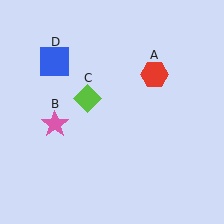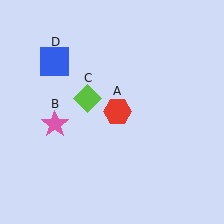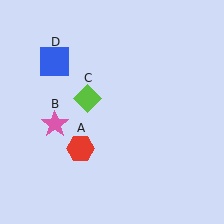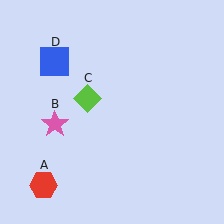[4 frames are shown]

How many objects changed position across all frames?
1 object changed position: red hexagon (object A).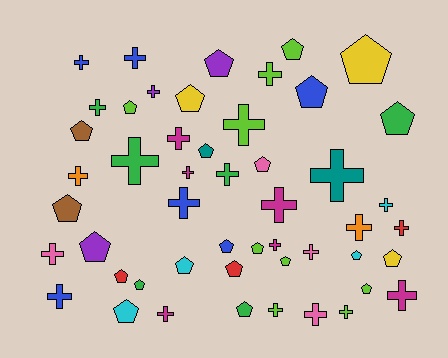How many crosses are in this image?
There are 26 crosses.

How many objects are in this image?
There are 50 objects.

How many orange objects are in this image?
There are 2 orange objects.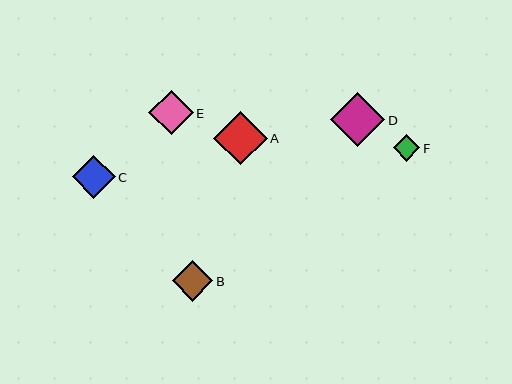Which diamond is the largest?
Diamond D is the largest with a size of approximately 54 pixels.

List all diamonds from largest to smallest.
From largest to smallest: D, A, E, C, B, F.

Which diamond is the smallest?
Diamond F is the smallest with a size of approximately 26 pixels.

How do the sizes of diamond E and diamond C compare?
Diamond E and diamond C are approximately the same size.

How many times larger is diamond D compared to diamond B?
Diamond D is approximately 1.3 times the size of diamond B.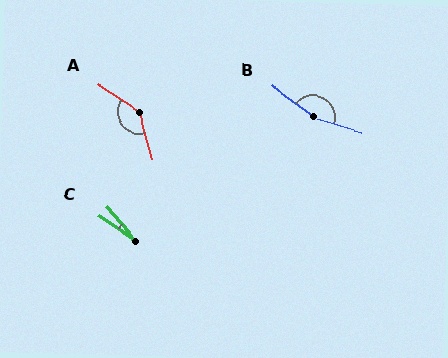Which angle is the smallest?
C, at approximately 15 degrees.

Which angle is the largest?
B, at approximately 159 degrees.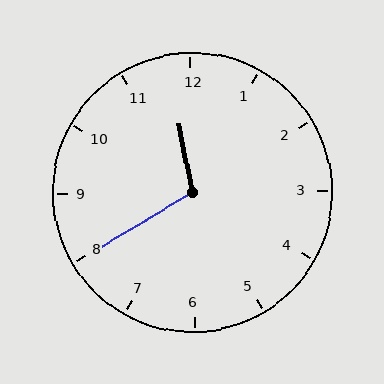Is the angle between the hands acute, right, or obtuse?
It is obtuse.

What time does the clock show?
11:40.